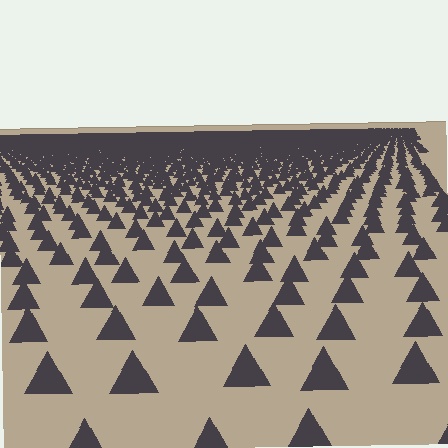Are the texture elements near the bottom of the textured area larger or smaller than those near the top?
Larger. Near the bottom, elements are closer to the viewer and appear at a bigger on-screen size.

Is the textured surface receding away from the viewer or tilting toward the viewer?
The surface is receding away from the viewer. Texture elements get smaller and denser toward the top.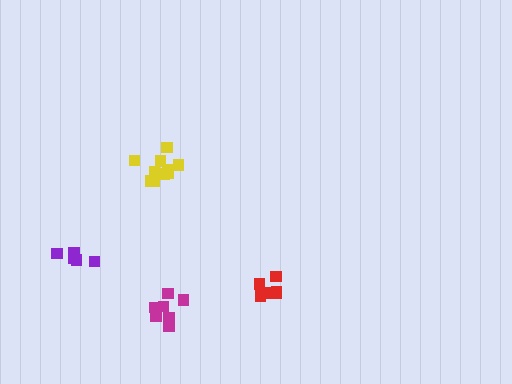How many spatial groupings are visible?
There are 4 spatial groupings.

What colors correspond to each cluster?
The clusters are colored: yellow, red, magenta, purple.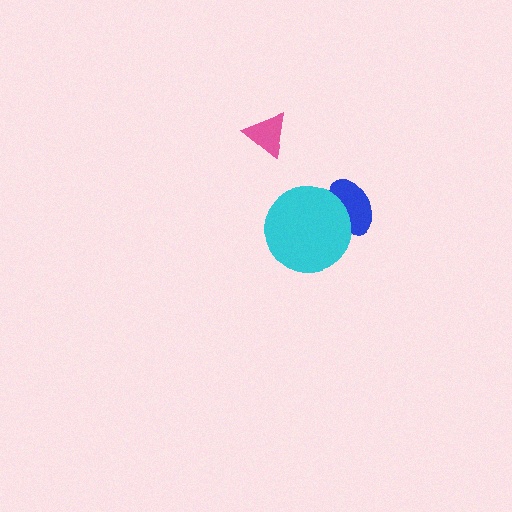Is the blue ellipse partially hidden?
Yes, it is partially covered by another shape.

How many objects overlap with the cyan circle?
1 object overlaps with the cyan circle.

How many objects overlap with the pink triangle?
0 objects overlap with the pink triangle.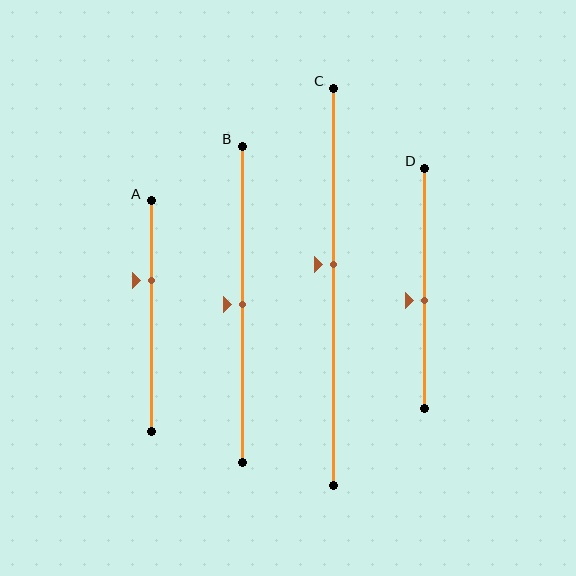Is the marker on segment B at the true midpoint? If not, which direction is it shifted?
Yes, the marker on segment B is at the true midpoint.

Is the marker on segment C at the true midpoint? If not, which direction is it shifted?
No, the marker on segment C is shifted upward by about 6% of the segment length.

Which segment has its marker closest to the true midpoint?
Segment B has its marker closest to the true midpoint.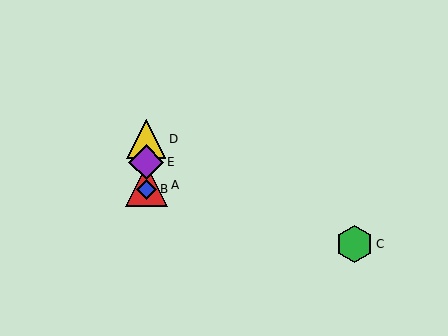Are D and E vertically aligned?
Yes, both are at x≈146.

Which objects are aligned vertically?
Objects A, B, D, E are aligned vertically.